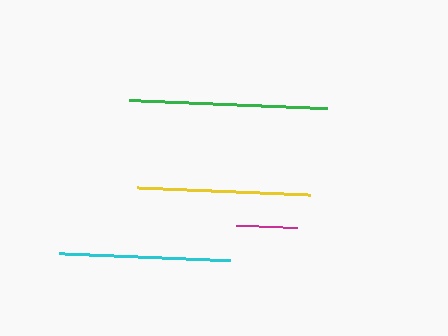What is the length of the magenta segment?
The magenta segment is approximately 60 pixels long.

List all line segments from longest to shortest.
From longest to shortest: green, yellow, cyan, magenta.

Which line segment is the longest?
The green line is the longest at approximately 198 pixels.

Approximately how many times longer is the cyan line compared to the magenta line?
The cyan line is approximately 2.8 times the length of the magenta line.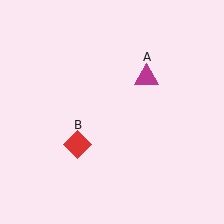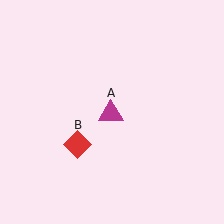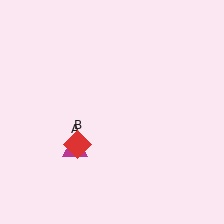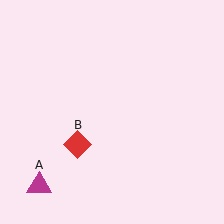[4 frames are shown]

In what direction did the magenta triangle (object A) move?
The magenta triangle (object A) moved down and to the left.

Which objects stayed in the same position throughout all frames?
Red diamond (object B) remained stationary.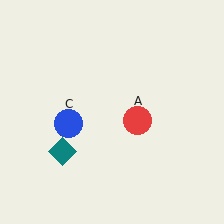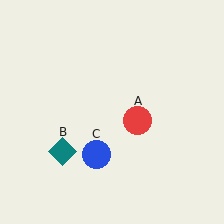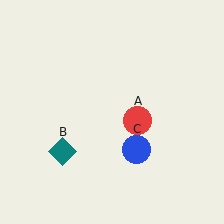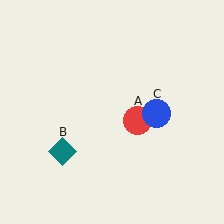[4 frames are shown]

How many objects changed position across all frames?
1 object changed position: blue circle (object C).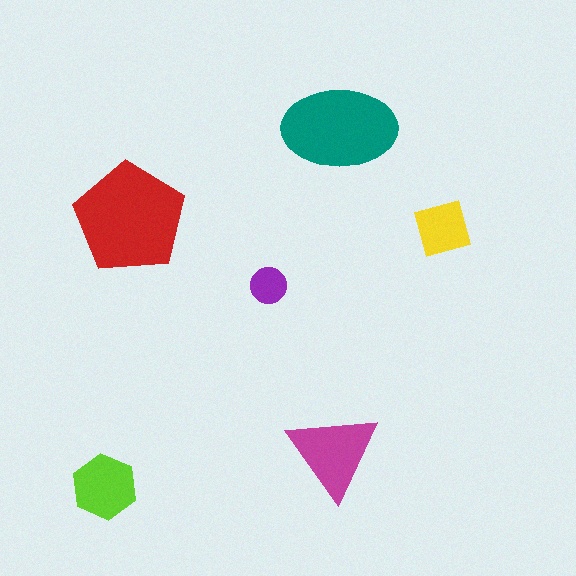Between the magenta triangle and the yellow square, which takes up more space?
The magenta triangle.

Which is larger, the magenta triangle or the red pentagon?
The red pentagon.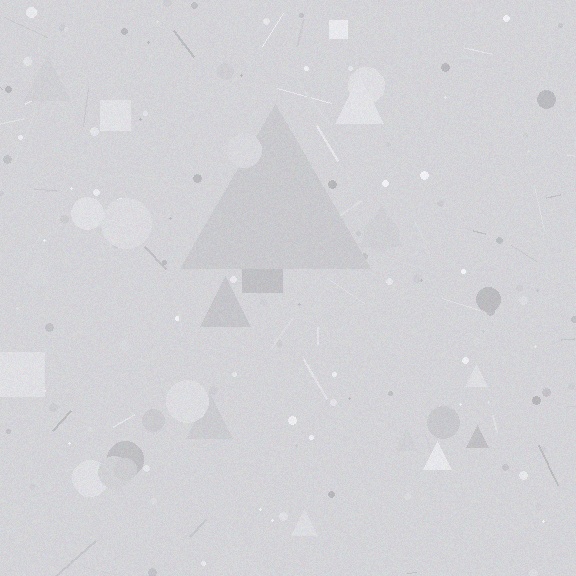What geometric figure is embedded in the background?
A triangle is embedded in the background.